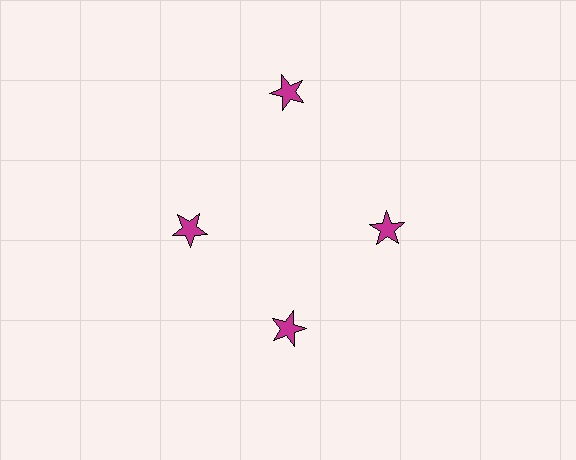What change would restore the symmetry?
The symmetry would be restored by moving it inward, back onto the ring so that all 4 stars sit at equal angles and equal distance from the center.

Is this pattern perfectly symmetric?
No. The 4 magenta stars are arranged in a ring, but one element near the 12 o'clock position is pushed outward from the center, breaking the 4-fold rotational symmetry.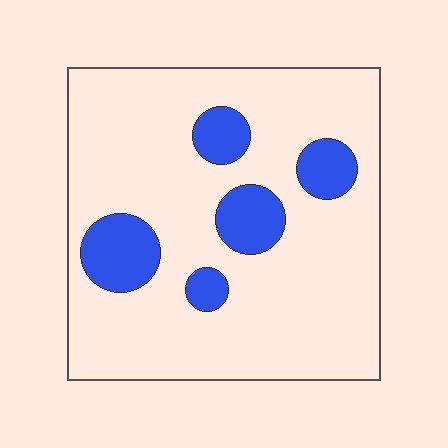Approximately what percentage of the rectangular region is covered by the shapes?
Approximately 15%.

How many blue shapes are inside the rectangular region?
5.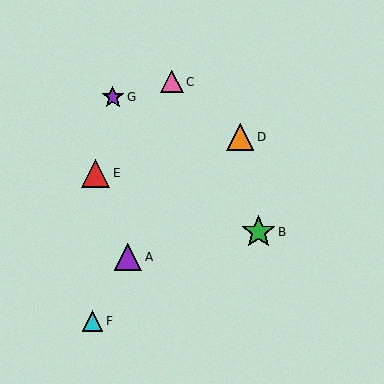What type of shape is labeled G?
Shape G is a purple star.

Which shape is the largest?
The green star (labeled B) is the largest.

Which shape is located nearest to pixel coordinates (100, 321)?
The cyan triangle (labeled F) at (93, 321) is nearest to that location.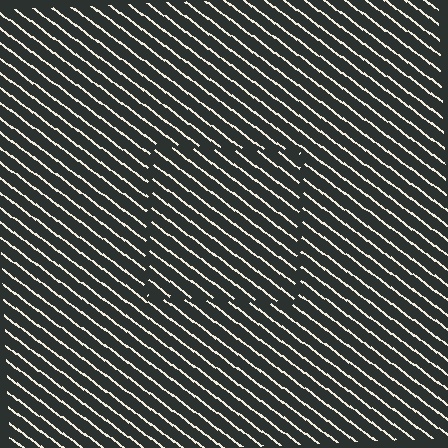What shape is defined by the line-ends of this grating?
An illusory square. The interior of the shape contains the same grating, shifted by half a period — the contour is defined by the phase discontinuity where line-ends from the inner and outer gratings abut.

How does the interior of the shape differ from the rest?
The interior of the shape contains the same grating, shifted by half a period — the contour is defined by the phase discontinuity where line-ends from the inner and outer gratings abut.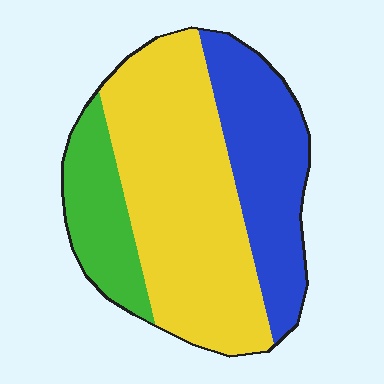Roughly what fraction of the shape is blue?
Blue covers roughly 30% of the shape.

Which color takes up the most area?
Yellow, at roughly 55%.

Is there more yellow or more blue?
Yellow.